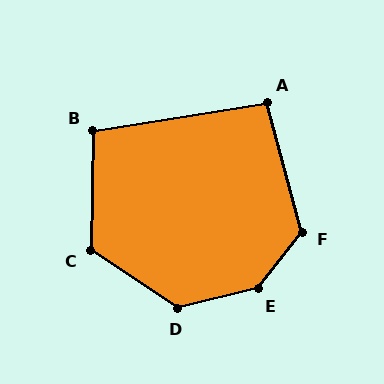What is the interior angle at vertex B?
Approximately 100 degrees (obtuse).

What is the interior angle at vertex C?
Approximately 123 degrees (obtuse).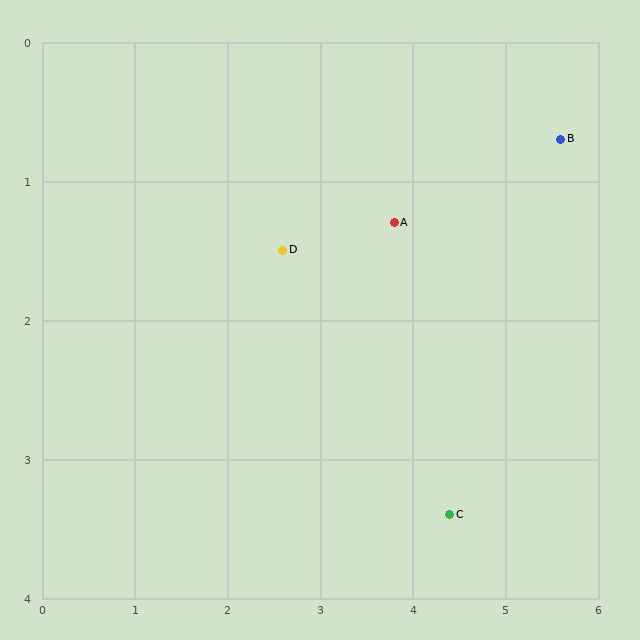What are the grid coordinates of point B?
Point B is at approximately (5.6, 0.7).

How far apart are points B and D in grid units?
Points B and D are about 3.1 grid units apart.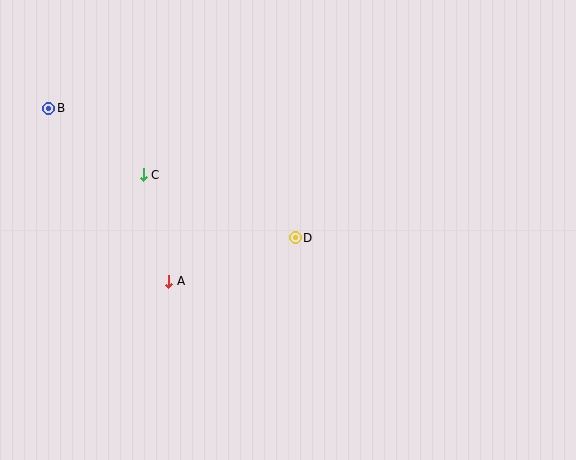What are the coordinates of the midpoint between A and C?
The midpoint between A and C is at (156, 228).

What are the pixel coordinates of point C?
Point C is at (143, 175).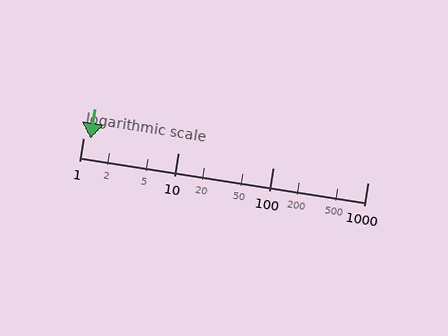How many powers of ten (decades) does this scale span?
The scale spans 3 decades, from 1 to 1000.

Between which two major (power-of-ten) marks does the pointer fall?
The pointer is between 1 and 10.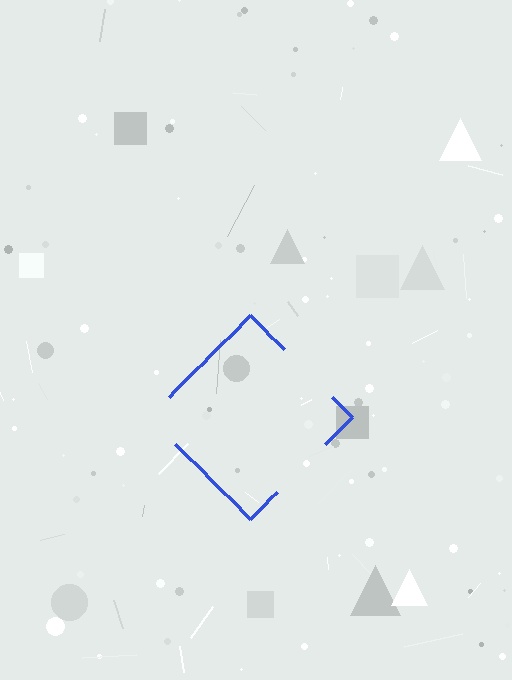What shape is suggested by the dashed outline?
The dashed outline suggests a diamond.